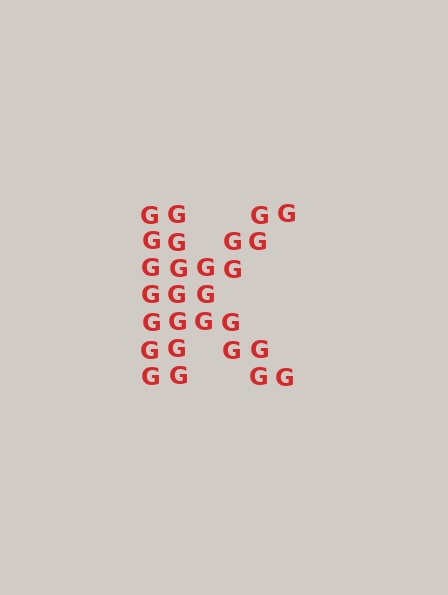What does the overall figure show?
The overall figure shows the letter K.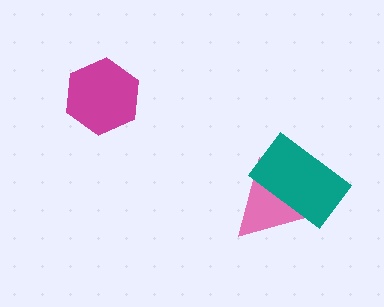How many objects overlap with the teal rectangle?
1 object overlaps with the teal rectangle.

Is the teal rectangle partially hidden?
No, no other shape covers it.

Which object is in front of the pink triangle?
The teal rectangle is in front of the pink triangle.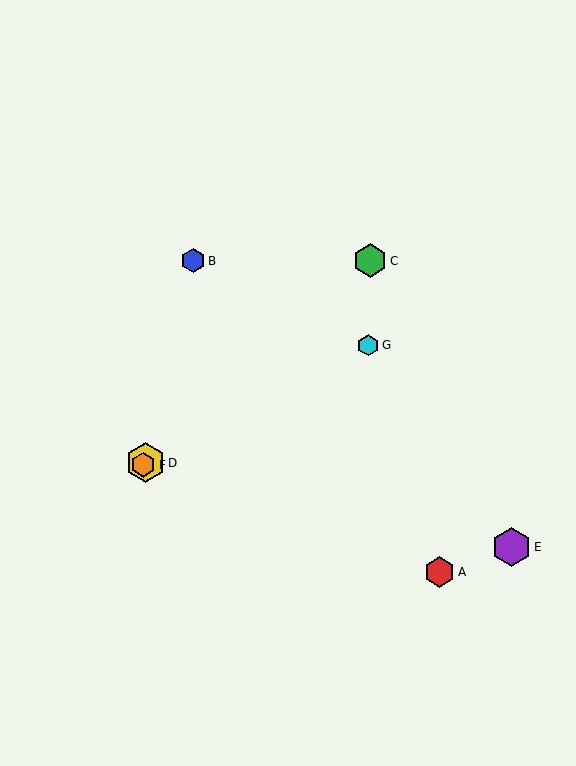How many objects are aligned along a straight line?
3 objects (C, D, F) are aligned along a straight line.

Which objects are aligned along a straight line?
Objects C, D, F are aligned along a straight line.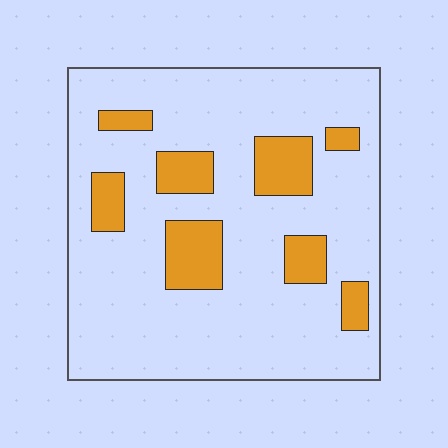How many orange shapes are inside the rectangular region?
8.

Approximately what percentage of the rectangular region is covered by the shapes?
Approximately 20%.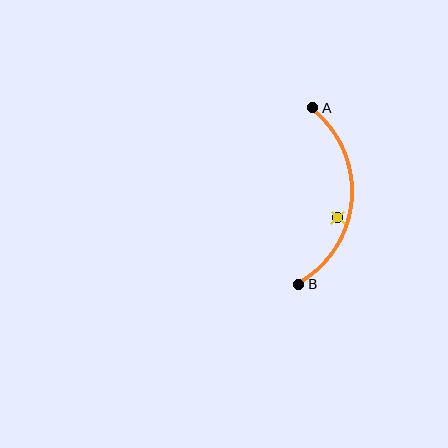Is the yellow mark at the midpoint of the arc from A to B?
No — the yellow mark does not lie on the arc at all. It sits slightly inside the curve.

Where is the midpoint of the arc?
The arc midpoint is the point on the curve farthest from the straight line joining A and B. It sits to the right of that line.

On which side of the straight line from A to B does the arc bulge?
The arc bulges to the right of the straight line connecting A and B.